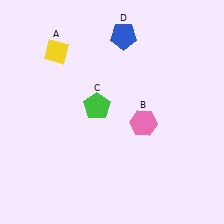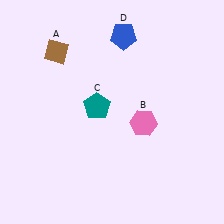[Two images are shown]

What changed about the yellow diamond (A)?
In Image 1, A is yellow. In Image 2, it changed to brown.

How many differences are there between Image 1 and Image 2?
There are 2 differences between the two images.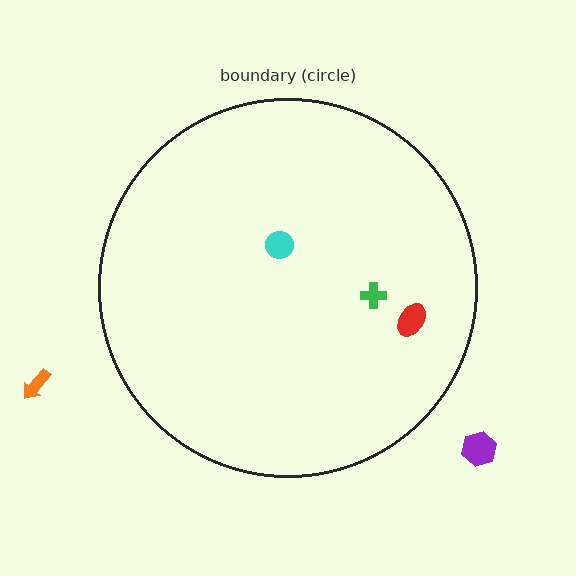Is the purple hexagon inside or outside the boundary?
Outside.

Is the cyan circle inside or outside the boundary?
Inside.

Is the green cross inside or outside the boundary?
Inside.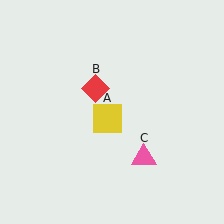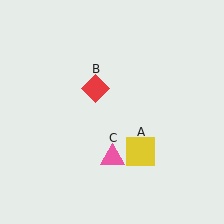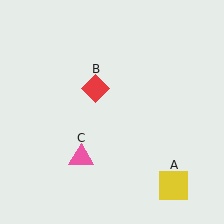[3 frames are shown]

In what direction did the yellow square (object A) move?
The yellow square (object A) moved down and to the right.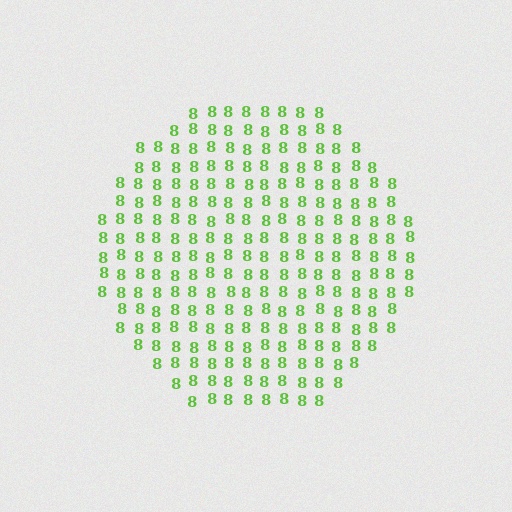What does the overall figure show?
The overall figure shows a circle.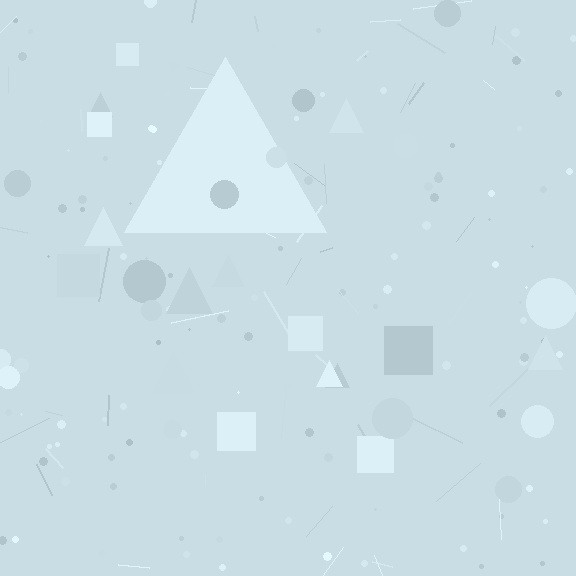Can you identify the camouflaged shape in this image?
The camouflaged shape is a triangle.